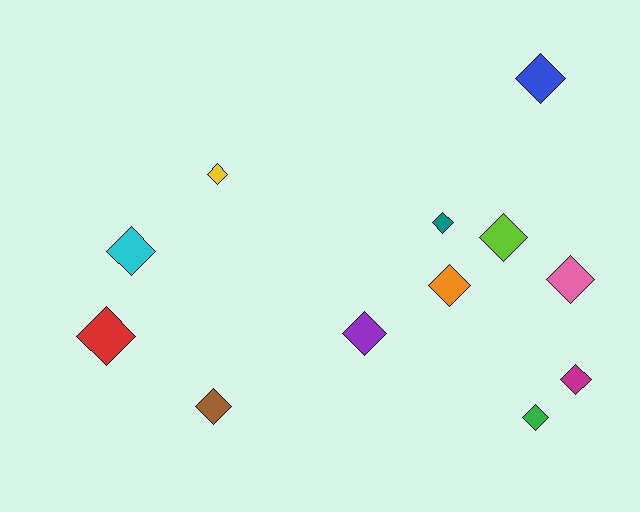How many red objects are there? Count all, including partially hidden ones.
There is 1 red object.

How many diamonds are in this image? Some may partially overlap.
There are 12 diamonds.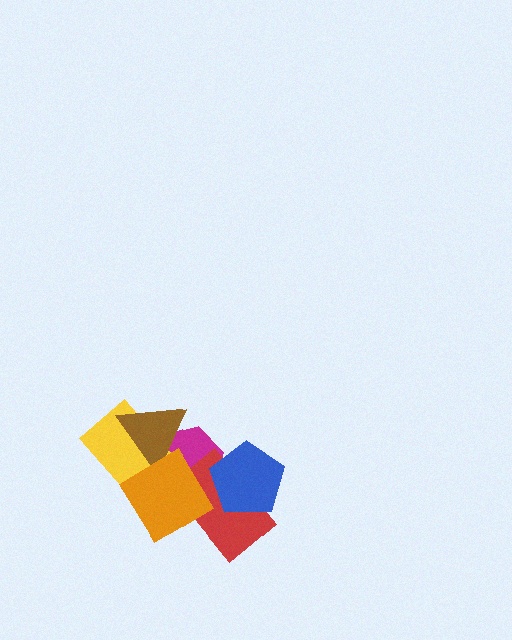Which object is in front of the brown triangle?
The orange diamond is in front of the brown triangle.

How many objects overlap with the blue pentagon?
2 objects overlap with the blue pentagon.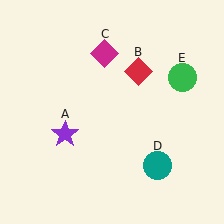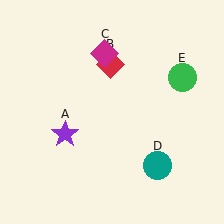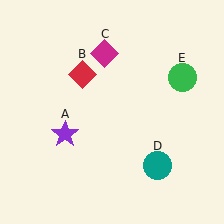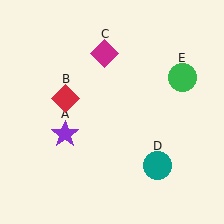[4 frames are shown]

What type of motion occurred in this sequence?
The red diamond (object B) rotated counterclockwise around the center of the scene.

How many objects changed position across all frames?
1 object changed position: red diamond (object B).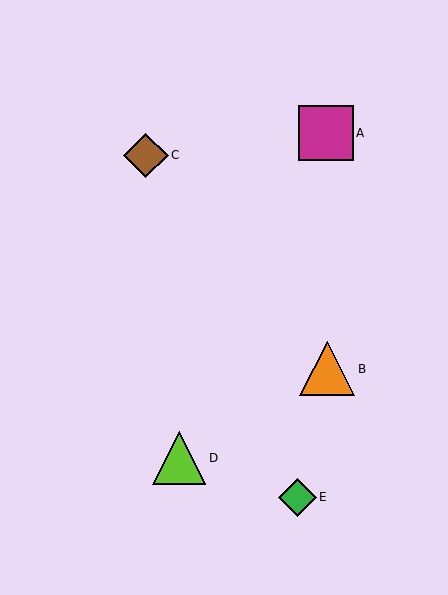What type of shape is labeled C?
Shape C is a brown diamond.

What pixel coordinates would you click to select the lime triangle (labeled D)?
Click at (179, 458) to select the lime triangle D.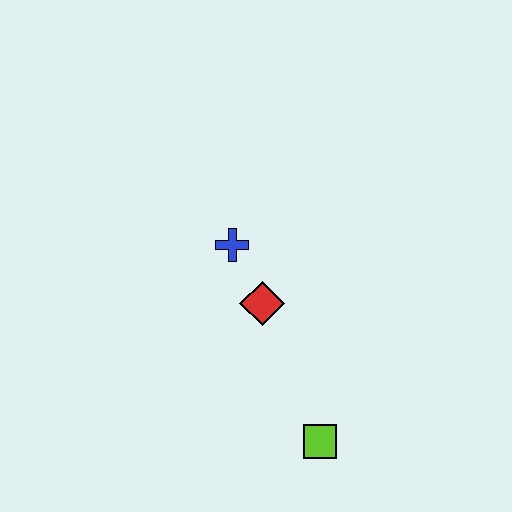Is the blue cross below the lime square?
No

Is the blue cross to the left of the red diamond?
Yes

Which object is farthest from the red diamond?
The lime square is farthest from the red diamond.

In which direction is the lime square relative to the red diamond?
The lime square is below the red diamond.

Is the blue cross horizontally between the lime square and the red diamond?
No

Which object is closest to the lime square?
The red diamond is closest to the lime square.